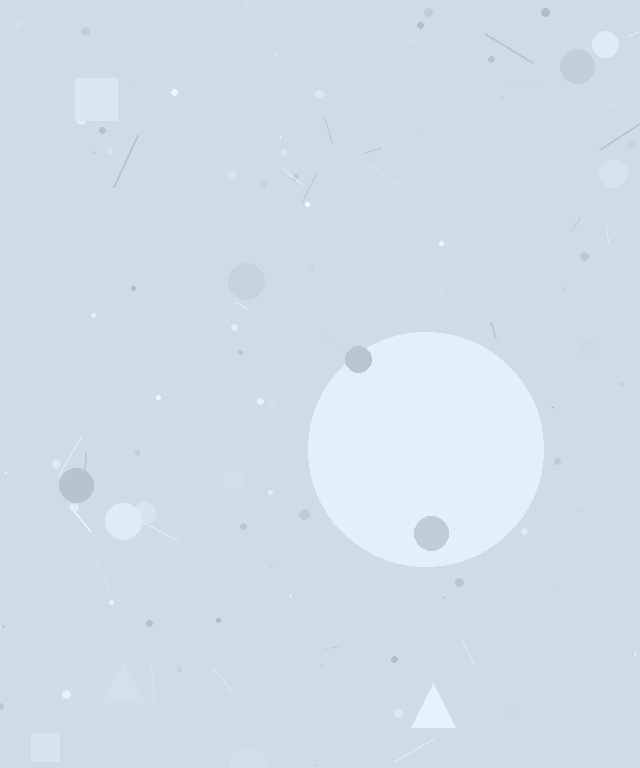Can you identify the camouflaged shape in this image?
The camouflaged shape is a circle.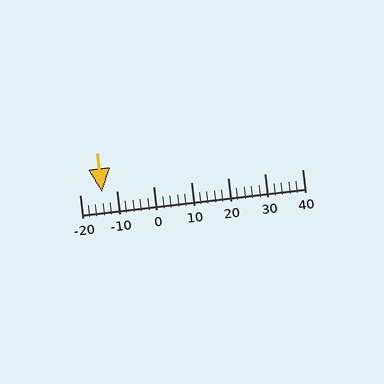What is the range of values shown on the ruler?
The ruler shows values from -20 to 40.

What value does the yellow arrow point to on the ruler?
The yellow arrow points to approximately -14.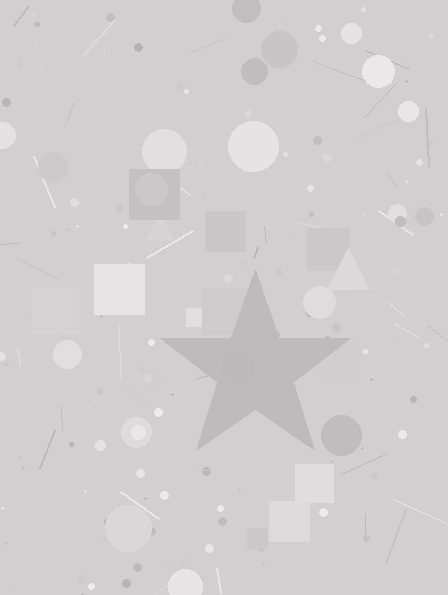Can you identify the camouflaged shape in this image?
The camouflaged shape is a star.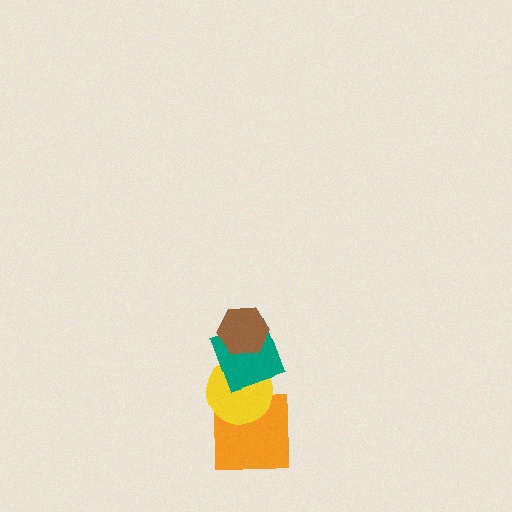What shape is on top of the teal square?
The brown hexagon is on top of the teal square.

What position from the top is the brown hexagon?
The brown hexagon is 1st from the top.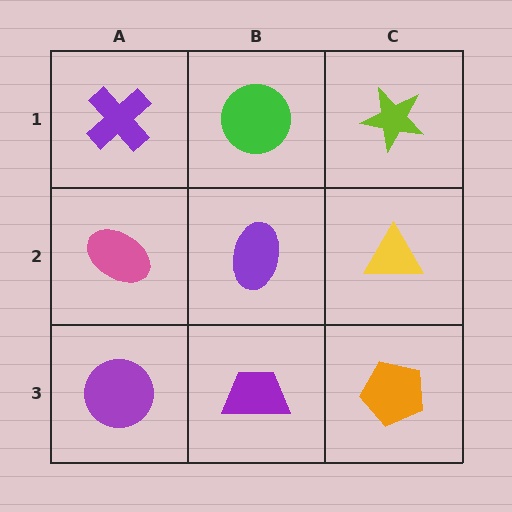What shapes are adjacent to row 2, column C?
A lime star (row 1, column C), an orange pentagon (row 3, column C), a purple ellipse (row 2, column B).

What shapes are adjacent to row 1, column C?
A yellow triangle (row 2, column C), a green circle (row 1, column B).